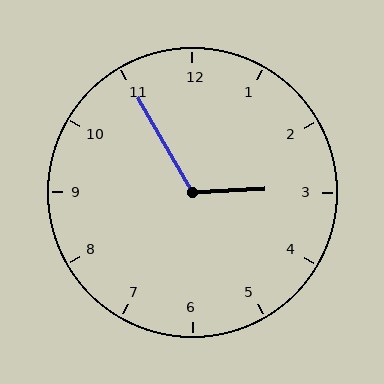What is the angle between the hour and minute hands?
Approximately 118 degrees.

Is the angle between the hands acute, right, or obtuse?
It is obtuse.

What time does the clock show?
2:55.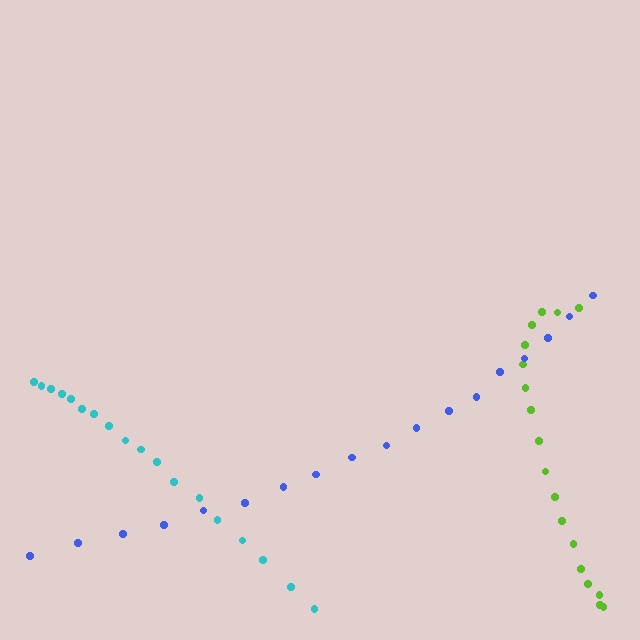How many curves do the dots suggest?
There are 3 distinct paths.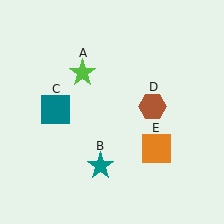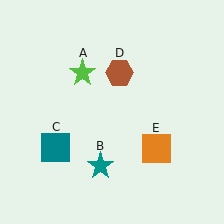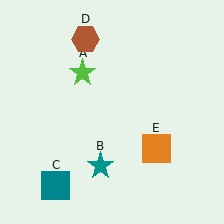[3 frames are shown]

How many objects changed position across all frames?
2 objects changed position: teal square (object C), brown hexagon (object D).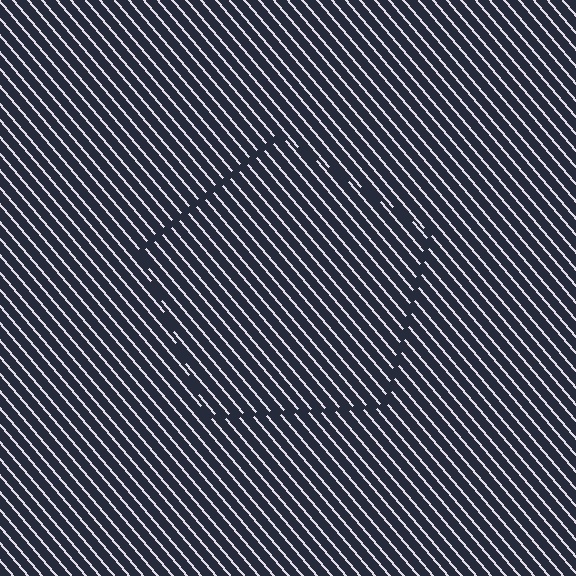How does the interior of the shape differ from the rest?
The interior of the shape contains the same grating, shifted by half a period — the contour is defined by the phase discontinuity where line-ends from the inner and outer gratings abut.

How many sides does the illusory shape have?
5 sides — the line-ends trace a pentagon.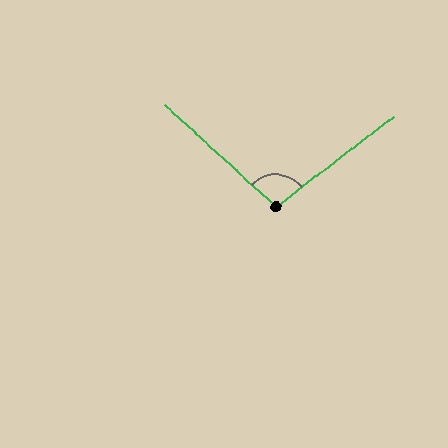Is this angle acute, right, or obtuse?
It is obtuse.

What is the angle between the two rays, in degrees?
Approximately 100 degrees.